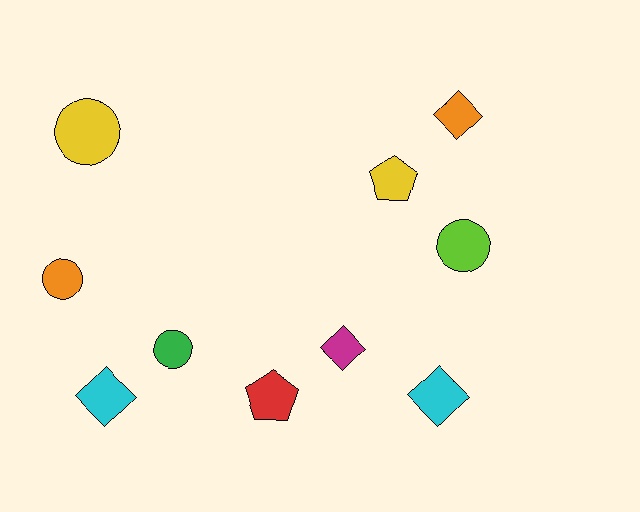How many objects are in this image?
There are 10 objects.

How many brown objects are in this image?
There are no brown objects.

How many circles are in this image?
There are 4 circles.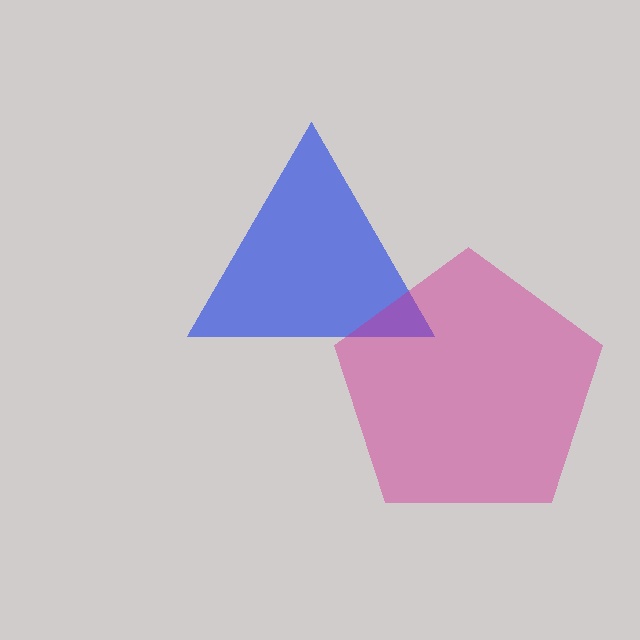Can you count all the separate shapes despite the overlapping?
Yes, there are 2 separate shapes.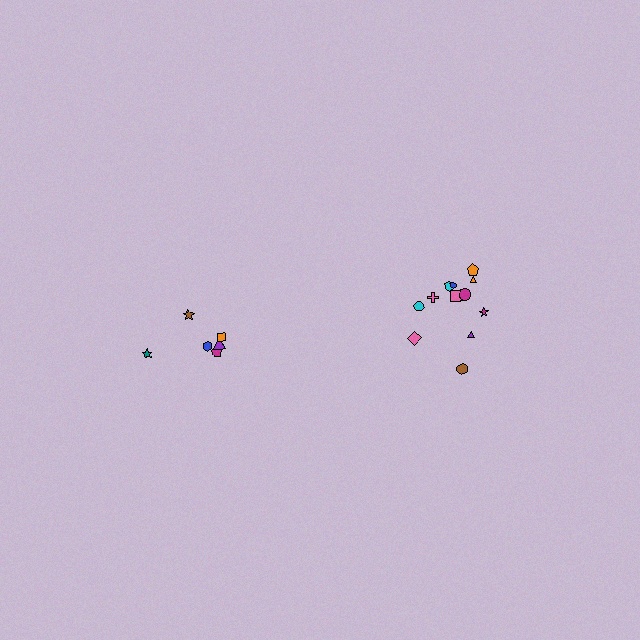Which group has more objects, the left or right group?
The right group.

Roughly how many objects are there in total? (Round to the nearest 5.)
Roughly 20 objects in total.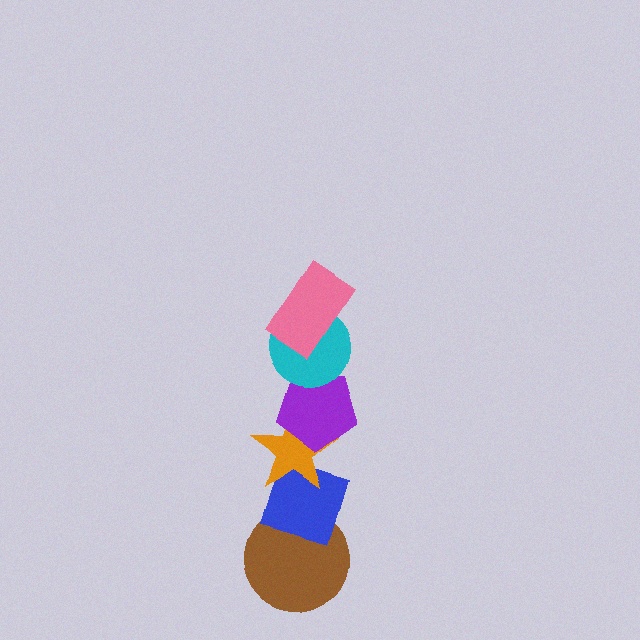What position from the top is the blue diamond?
The blue diamond is 5th from the top.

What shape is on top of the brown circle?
The blue diamond is on top of the brown circle.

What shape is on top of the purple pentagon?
The cyan circle is on top of the purple pentagon.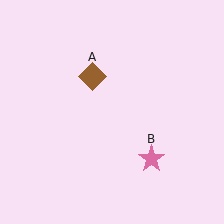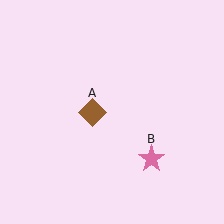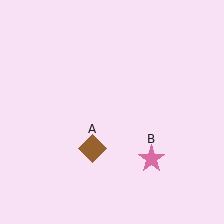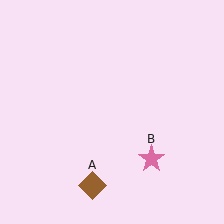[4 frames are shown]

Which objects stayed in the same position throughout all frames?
Pink star (object B) remained stationary.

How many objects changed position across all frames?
1 object changed position: brown diamond (object A).